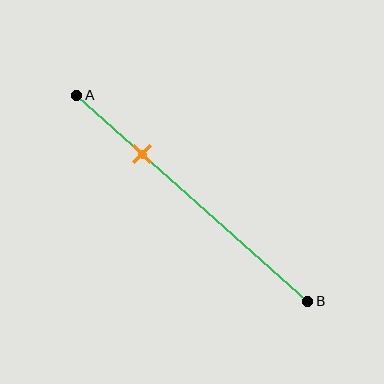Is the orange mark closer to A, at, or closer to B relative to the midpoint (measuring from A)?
The orange mark is closer to point A than the midpoint of segment AB.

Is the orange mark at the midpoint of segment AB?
No, the mark is at about 30% from A, not at the 50% midpoint.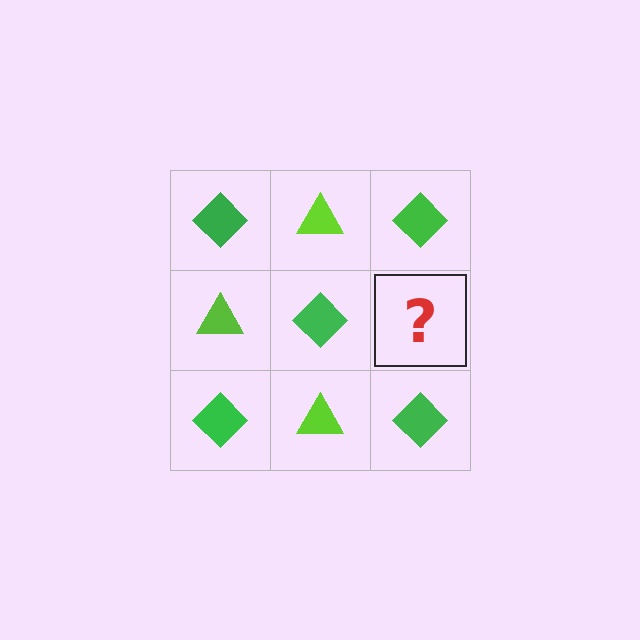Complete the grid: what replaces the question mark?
The question mark should be replaced with a lime triangle.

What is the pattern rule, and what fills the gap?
The rule is that it alternates green diamond and lime triangle in a checkerboard pattern. The gap should be filled with a lime triangle.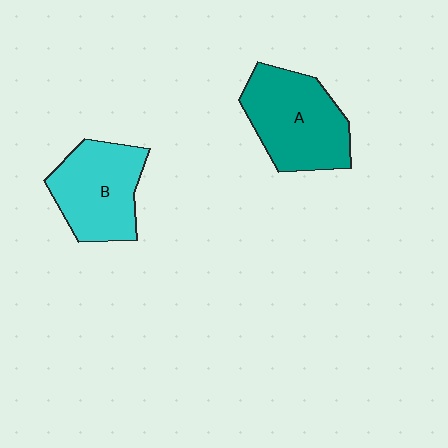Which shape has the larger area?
Shape A (teal).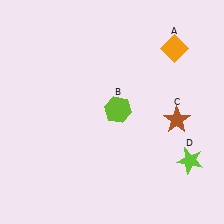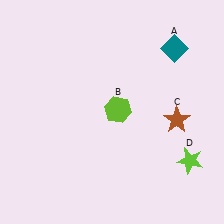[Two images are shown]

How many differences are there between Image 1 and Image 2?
There is 1 difference between the two images.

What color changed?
The diamond (A) changed from orange in Image 1 to teal in Image 2.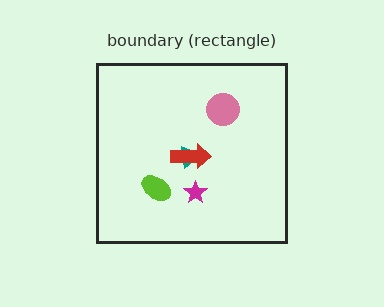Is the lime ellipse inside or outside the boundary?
Inside.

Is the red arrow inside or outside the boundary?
Inside.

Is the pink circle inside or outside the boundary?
Inside.